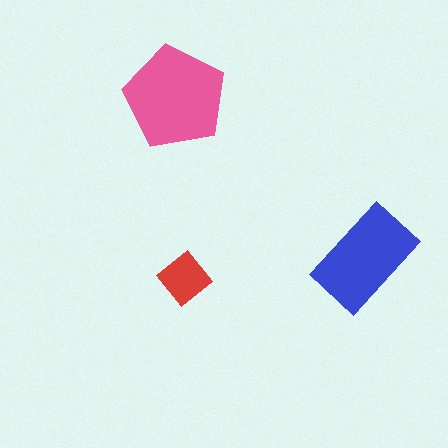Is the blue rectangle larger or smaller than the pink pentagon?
Smaller.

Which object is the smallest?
The red diamond.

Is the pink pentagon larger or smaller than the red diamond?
Larger.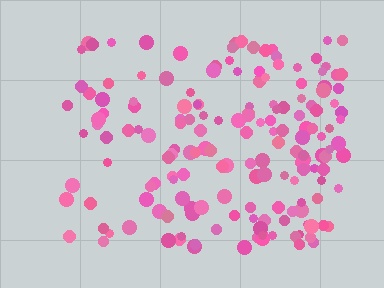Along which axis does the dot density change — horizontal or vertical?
Horizontal.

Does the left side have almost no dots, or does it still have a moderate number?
Still a moderate number, just noticeably fewer than the right.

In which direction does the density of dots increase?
From left to right, with the right side densest.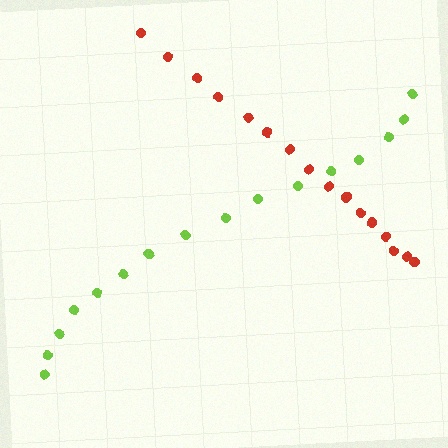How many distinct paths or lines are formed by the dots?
There are 2 distinct paths.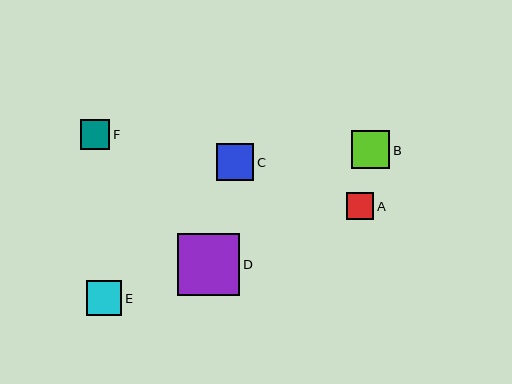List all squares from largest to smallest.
From largest to smallest: D, B, C, E, F, A.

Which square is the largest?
Square D is the largest with a size of approximately 62 pixels.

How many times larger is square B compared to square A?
Square B is approximately 1.4 times the size of square A.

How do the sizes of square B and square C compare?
Square B and square C are approximately the same size.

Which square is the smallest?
Square A is the smallest with a size of approximately 27 pixels.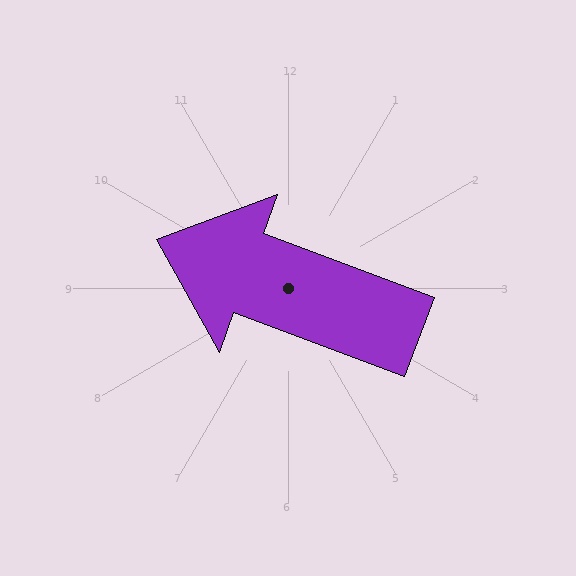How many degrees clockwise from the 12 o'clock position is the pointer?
Approximately 290 degrees.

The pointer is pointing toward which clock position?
Roughly 10 o'clock.